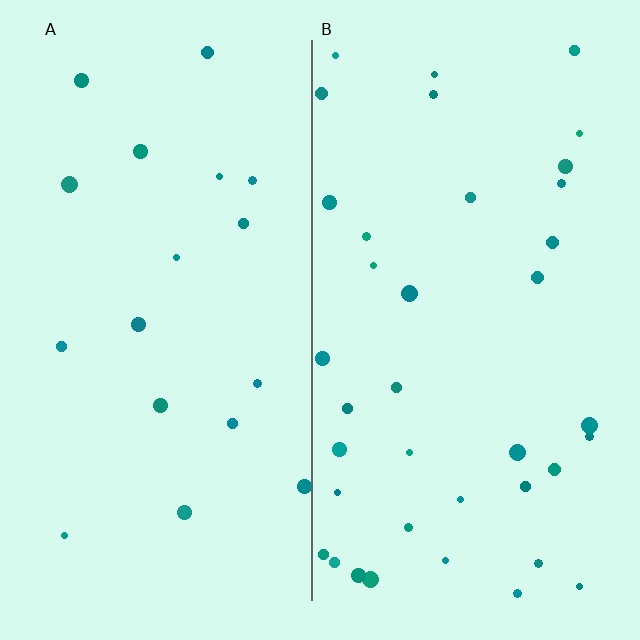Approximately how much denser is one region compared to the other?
Approximately 2.2× — region B over region A.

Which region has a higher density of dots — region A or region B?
B (the right).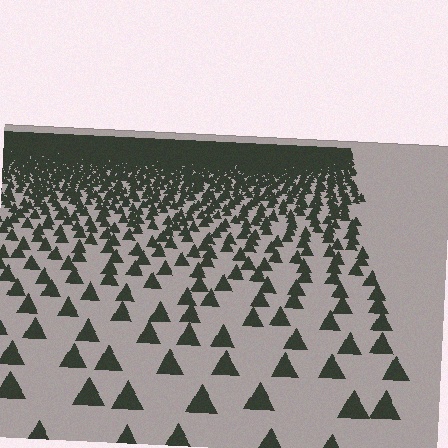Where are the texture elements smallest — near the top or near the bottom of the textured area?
Near the top.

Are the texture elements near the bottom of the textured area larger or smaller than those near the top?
Larger. Near the bottom, elements are closer to the viewer and appear at a bigger on-screen size.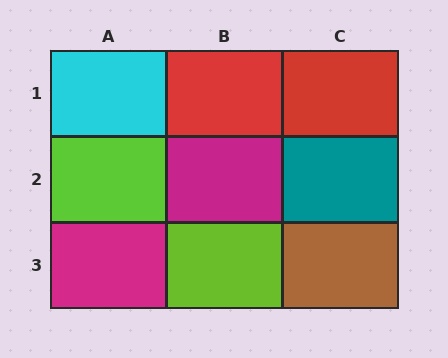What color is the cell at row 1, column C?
Red.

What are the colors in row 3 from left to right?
Magenta, lime, brown.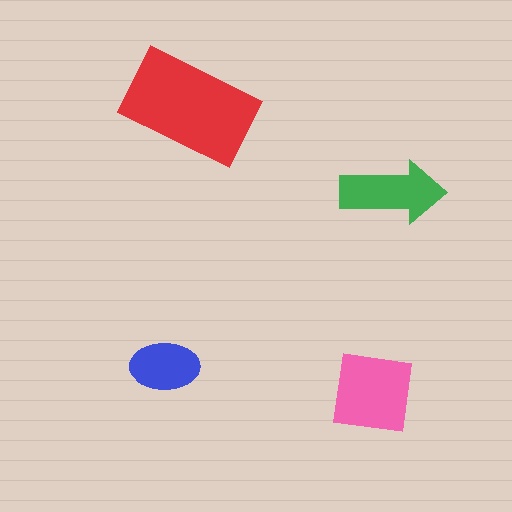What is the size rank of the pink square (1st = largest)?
2nd.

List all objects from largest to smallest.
The red rectangle, the pink square, the green arrow, the blue ellipse.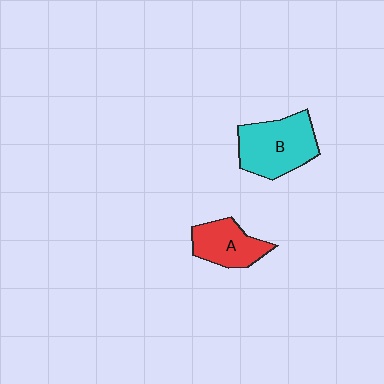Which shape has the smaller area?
Shape A (red).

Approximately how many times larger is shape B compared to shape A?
Approximately 1.5 times.